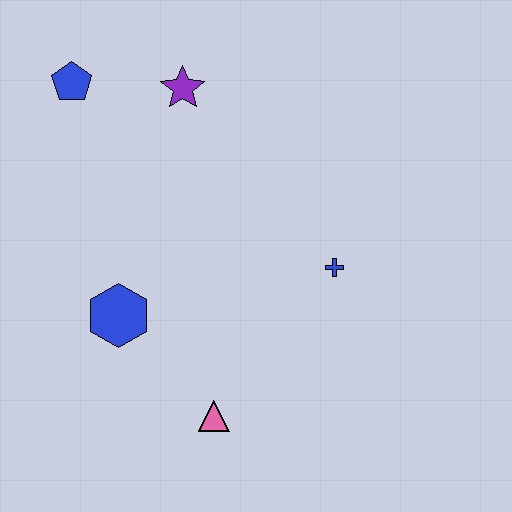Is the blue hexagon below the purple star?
Yes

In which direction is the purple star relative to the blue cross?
The purple star is above the blue cross.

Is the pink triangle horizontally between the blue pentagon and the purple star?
No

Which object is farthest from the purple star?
The pink triangle is farthest from the purple star.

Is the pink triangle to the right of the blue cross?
No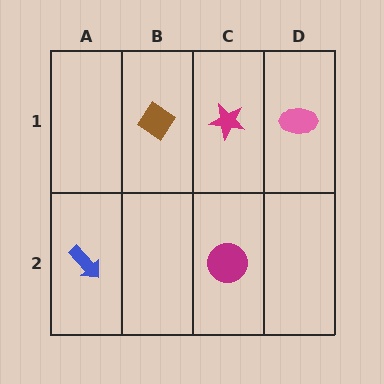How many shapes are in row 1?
3 shapes.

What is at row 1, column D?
A pink ellipse.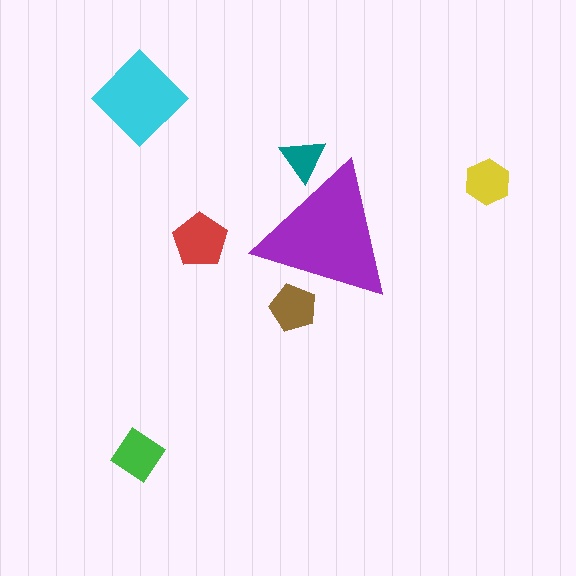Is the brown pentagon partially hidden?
Yes, the brown pentagon is partially hidden behind the purple triangle.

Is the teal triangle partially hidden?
Yes, the teal triangle is partially hidden behind the purple triangle.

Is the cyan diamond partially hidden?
No, the cyan diamond is fully visible.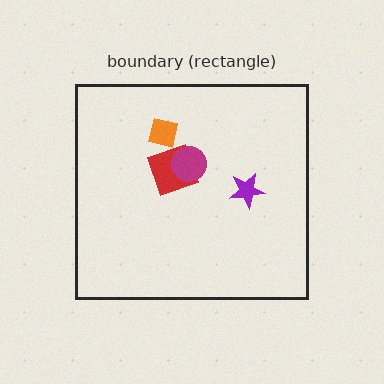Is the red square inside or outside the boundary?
Inside.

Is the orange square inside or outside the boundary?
Inside.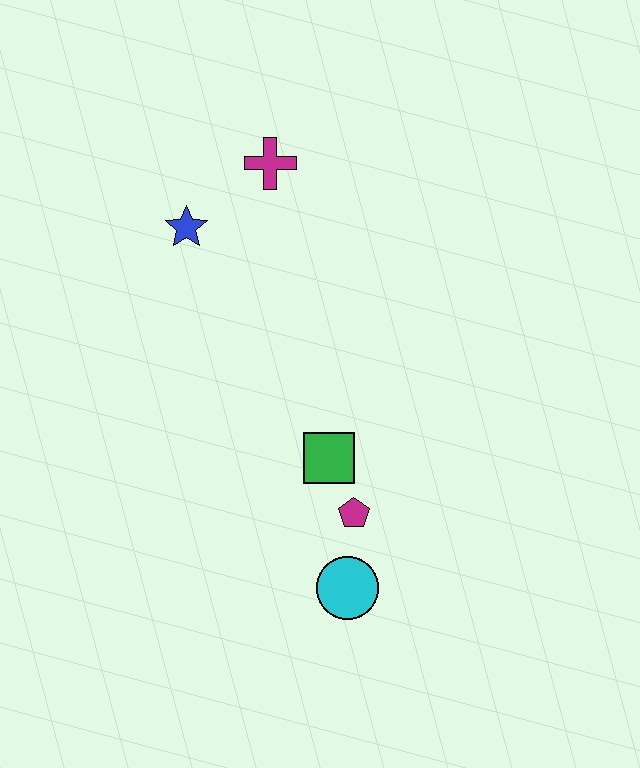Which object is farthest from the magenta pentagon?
The magenta cross is farthest from the magenta pentagon.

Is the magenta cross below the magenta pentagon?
No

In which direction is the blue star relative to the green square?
The blue star is above the green square.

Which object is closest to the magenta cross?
The blue star is closest to the magenta cross.